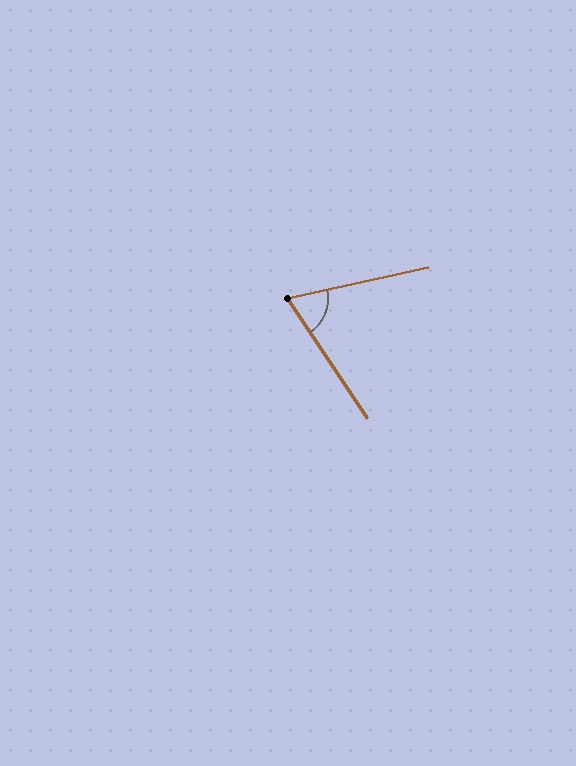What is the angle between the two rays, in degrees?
Approximately 69 degrees.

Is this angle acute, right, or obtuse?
It is acute.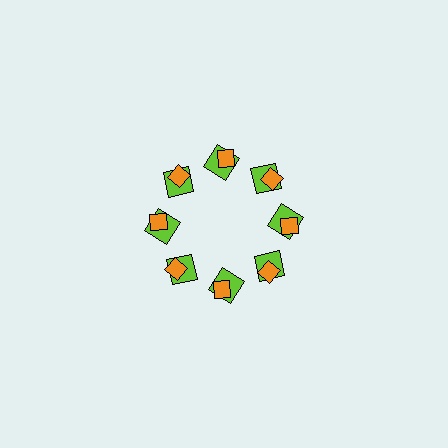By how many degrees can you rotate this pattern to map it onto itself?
The pattern maps onto itself every 45 degrees of rotation.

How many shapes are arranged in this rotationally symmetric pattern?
There are 16 shapes, arranged in 8 groups of 2.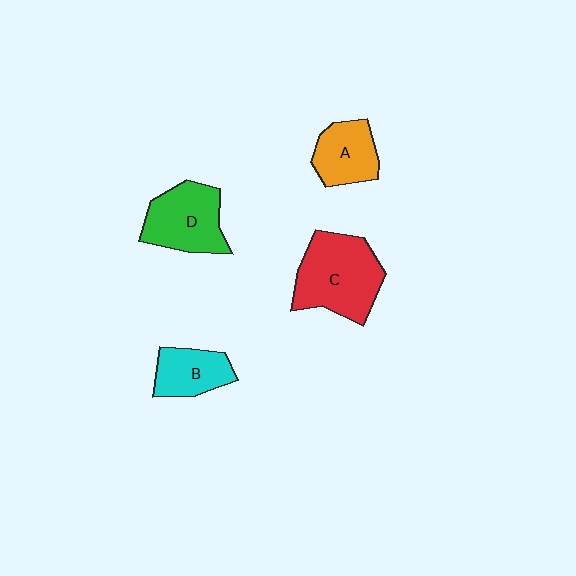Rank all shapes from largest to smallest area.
From largest to smallest: C (red), D (green), A (orange), B (cyan).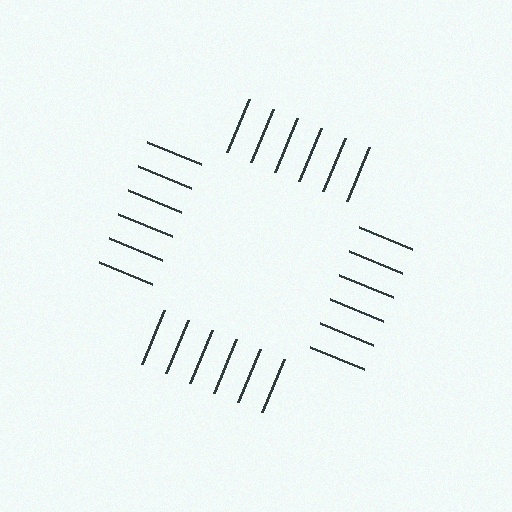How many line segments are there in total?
24 — 6 along each of the 4 edges.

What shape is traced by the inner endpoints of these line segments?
An illusory square — the line segments terminate on its edges but no continuous stroke is drawn.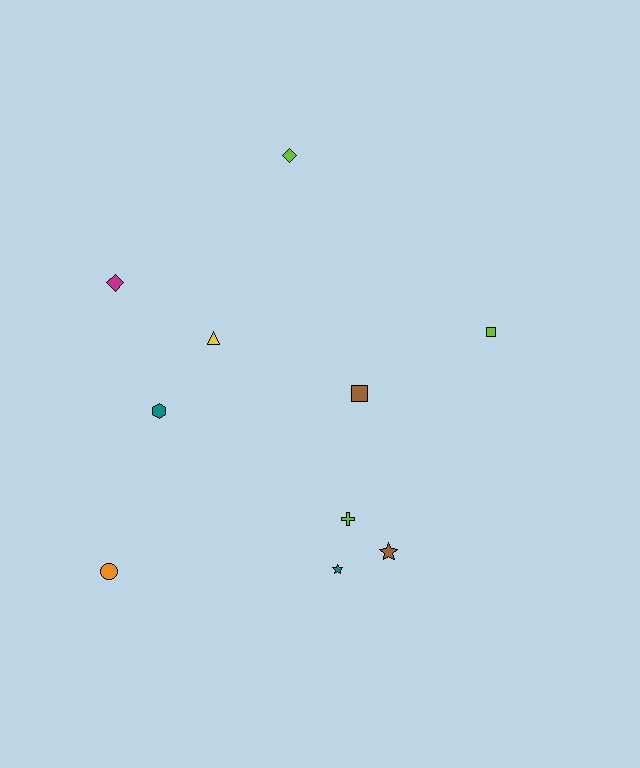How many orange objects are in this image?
There is 1 orange object.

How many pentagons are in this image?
There are no pentagons.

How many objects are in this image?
There are 10 objects.